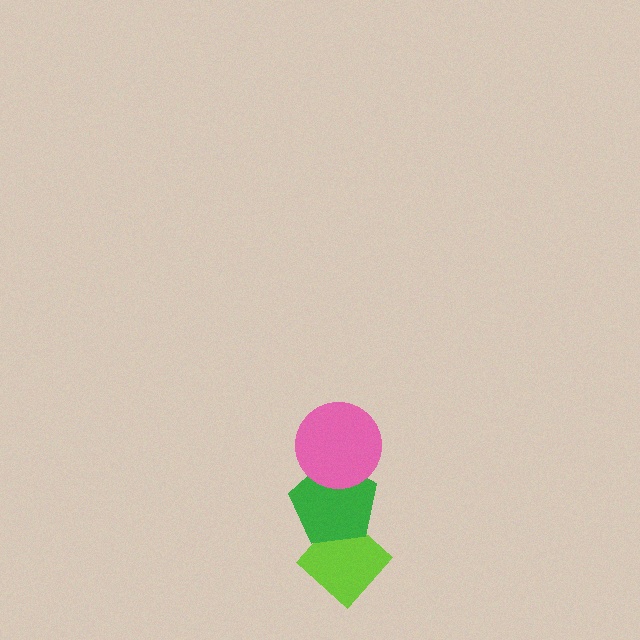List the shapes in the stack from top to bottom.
From top to bottom: the pink circle, the green pentagon, the lime diamond.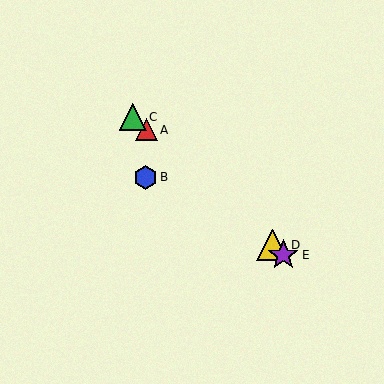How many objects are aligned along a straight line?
4 objects (A, C, D, E) are aligned along a straight line.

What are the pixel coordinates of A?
Object A is at (146, 130).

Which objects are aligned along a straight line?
Objects A, C, D, E are aligned along a straight line.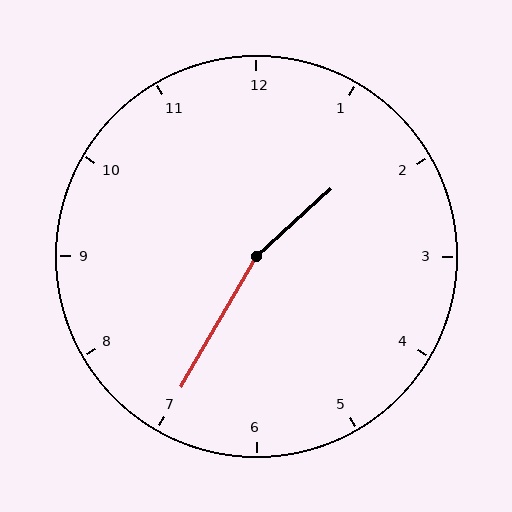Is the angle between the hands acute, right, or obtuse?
It is obtuse.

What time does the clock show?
1:35.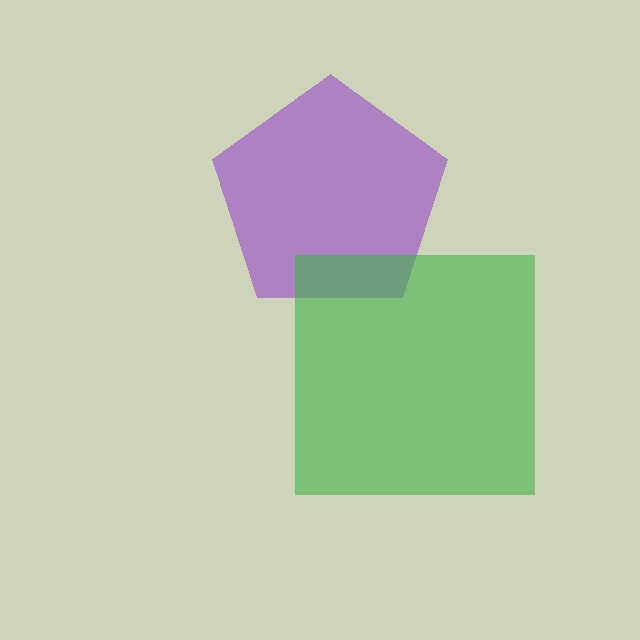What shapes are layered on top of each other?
The layered shapes are: a purple pentagon, a green square.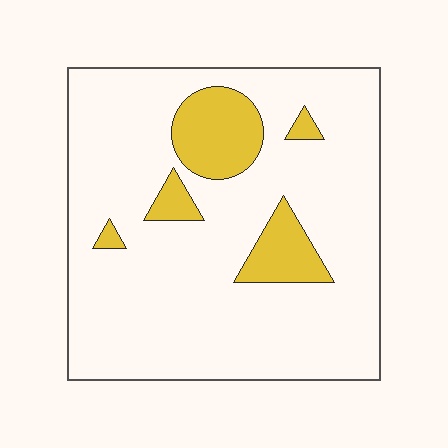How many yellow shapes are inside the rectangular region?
5.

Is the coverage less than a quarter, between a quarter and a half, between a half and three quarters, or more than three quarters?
Less than a quarter.